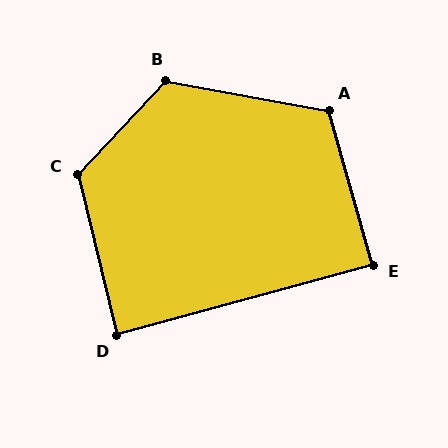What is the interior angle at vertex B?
Approximately 123 degrees (obtuse).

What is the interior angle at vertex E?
Approximately 90 degrees (approximately right).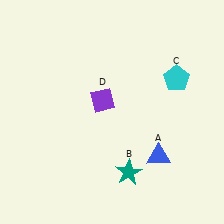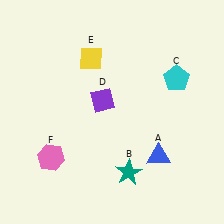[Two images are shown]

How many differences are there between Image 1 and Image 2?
There are 2 differences between the two images.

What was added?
A yellow diamond (E), a pink hexagon (F) were added in Image 2.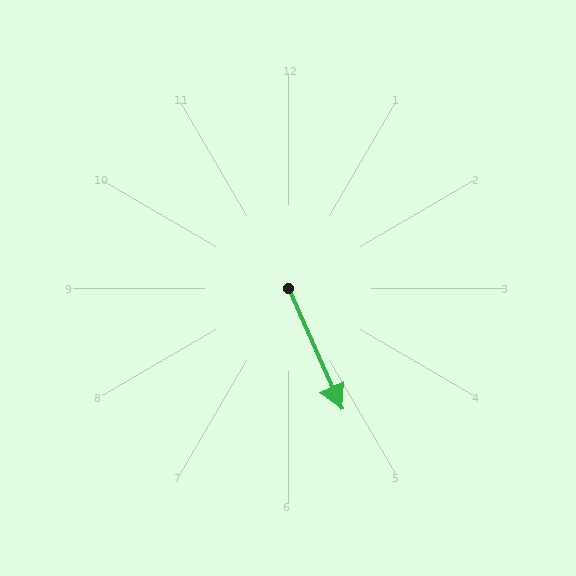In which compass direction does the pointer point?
Southeast.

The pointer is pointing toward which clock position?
Roughly 5 o'clock.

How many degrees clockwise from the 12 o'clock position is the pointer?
Approximately 156 degrees.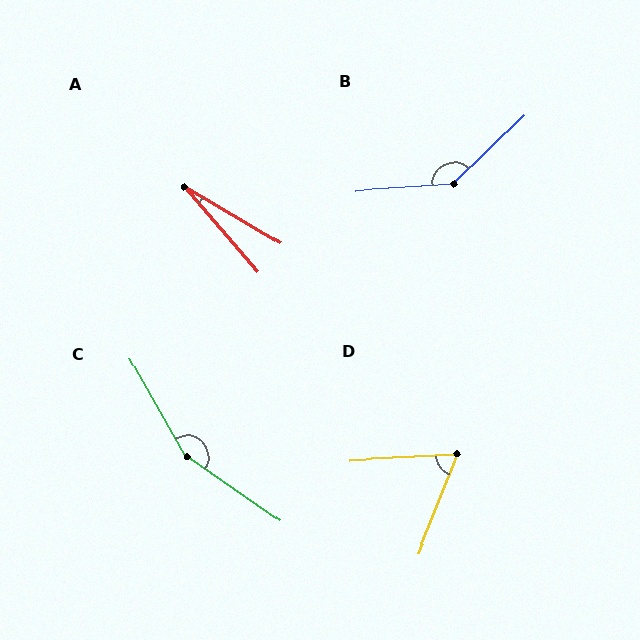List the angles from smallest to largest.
A (19°), D (65°), B (140°), C (154°).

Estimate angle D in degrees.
Approximately 65 degrees.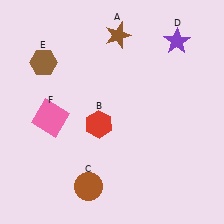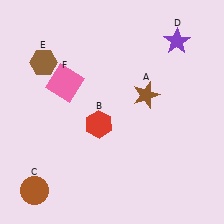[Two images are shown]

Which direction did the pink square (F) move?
The pink square (F) moved up.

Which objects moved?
The objects that moved are: the brown star (A), the brown circle (C), the pink square (F).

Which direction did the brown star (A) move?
The brown star (A) moved down.